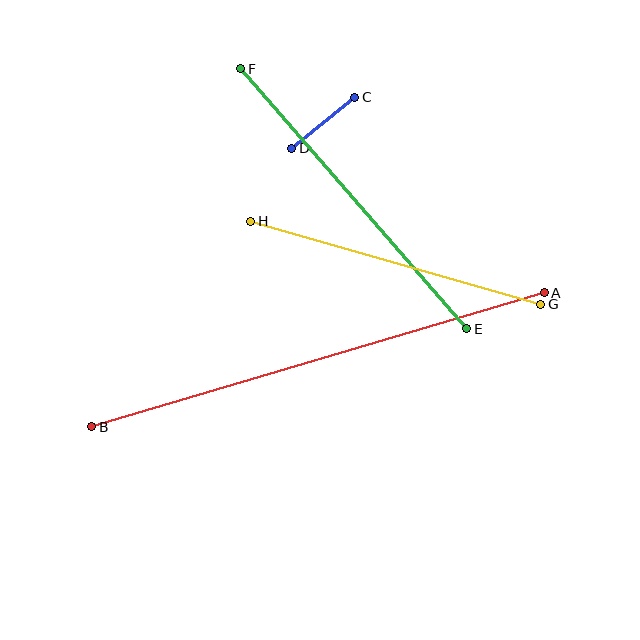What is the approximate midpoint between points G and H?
The midpoint is at approximately (396, 263) pixels.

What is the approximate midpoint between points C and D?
The midpoint is at approximately (323, 123) pixels.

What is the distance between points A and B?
The distance is approximately 472 pixels.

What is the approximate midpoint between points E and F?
The midpoint is at approximately (354, 199) pixels.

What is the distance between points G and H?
The distance is approximately 302 pixels.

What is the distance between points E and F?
The distance is approximately 345 pixels.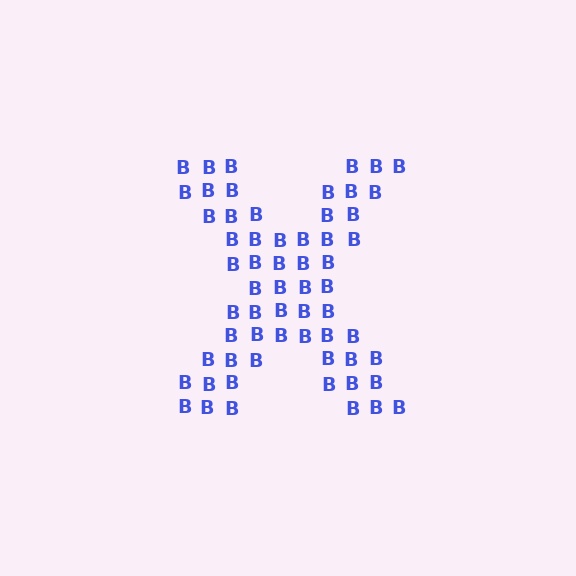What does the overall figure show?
The overall figure shows the letter X.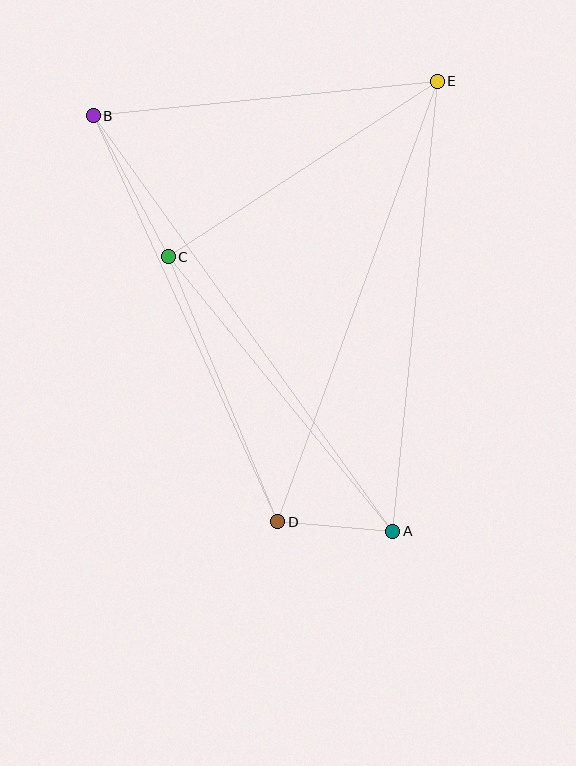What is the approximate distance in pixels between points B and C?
The distance between B and C is approximately 160 pixels.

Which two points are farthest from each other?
Points A and B are farthest from each other.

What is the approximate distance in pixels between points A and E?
The distance between A and E is approximately 452 pixels.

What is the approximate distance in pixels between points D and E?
The distance between D and E is approximately 469 pixels.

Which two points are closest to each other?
Points A and D are closest to each other.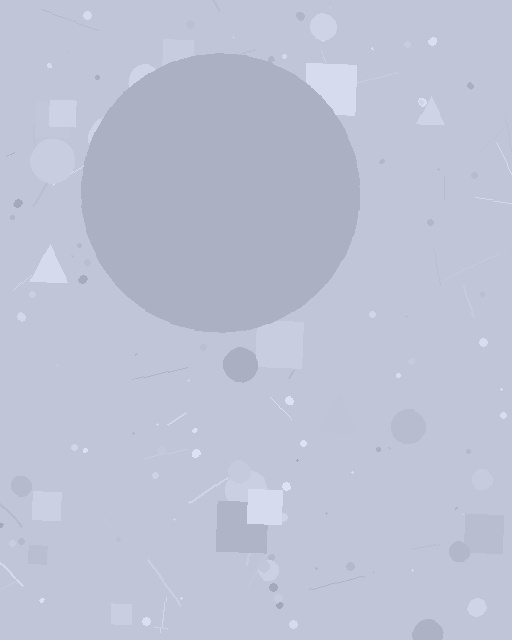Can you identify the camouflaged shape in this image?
The camouflaged shape is a circle.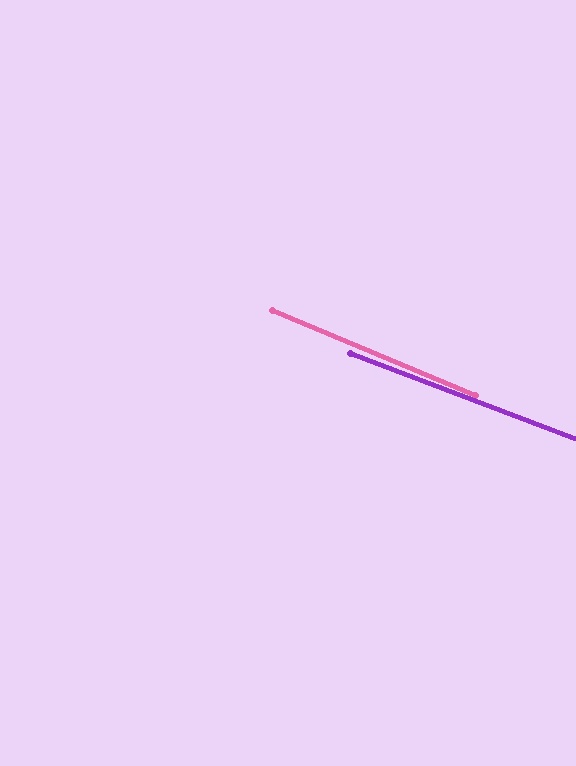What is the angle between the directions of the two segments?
Approximately 2 degrees.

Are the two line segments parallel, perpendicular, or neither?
Parallel — their directions differ by only 1.7°.